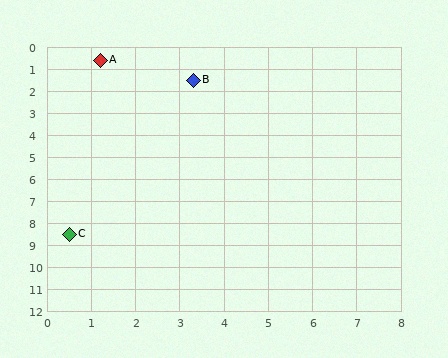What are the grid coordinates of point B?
Point B is at approximately (3.3, 1.5).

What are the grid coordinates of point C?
Point C is at approximately (0.5, 8.5).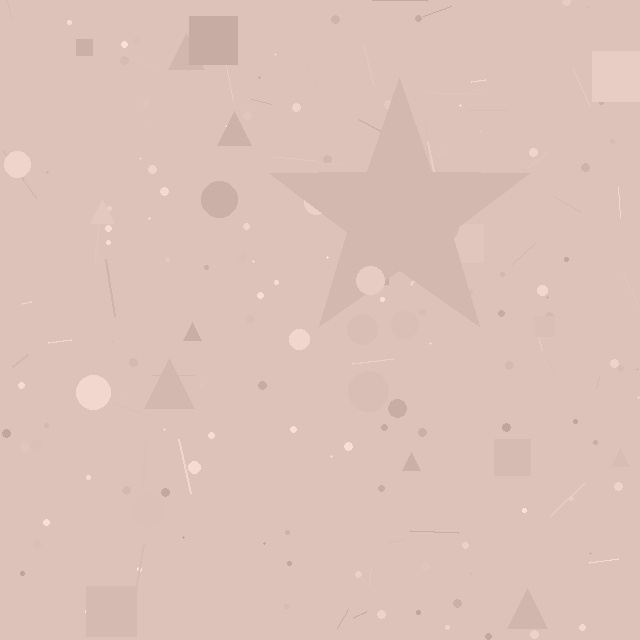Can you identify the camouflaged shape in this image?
The camouflaged shape is a star.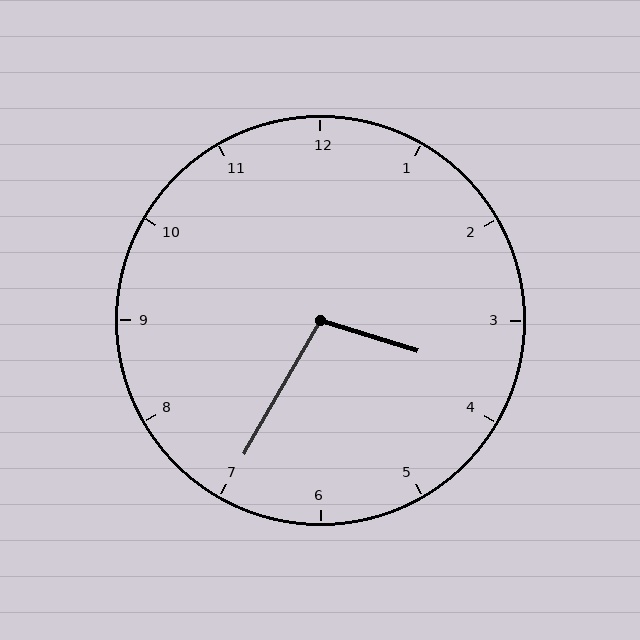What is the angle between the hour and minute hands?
Approximately 102 degrees.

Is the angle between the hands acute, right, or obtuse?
It is obtuse.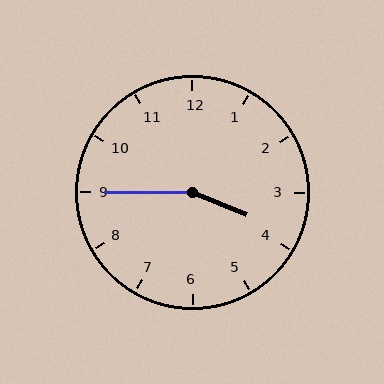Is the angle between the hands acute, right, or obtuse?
It is obtuse.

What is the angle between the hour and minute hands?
Approximately 158 degrees.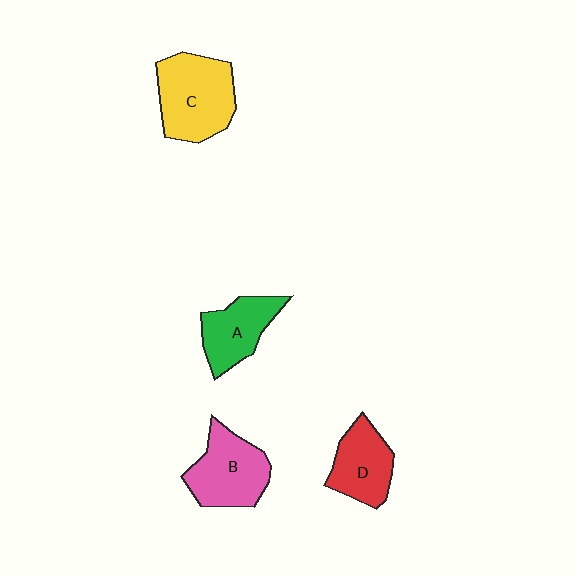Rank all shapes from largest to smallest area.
From largest to smallest: C (yellow), B (pink), D (red), A (green).